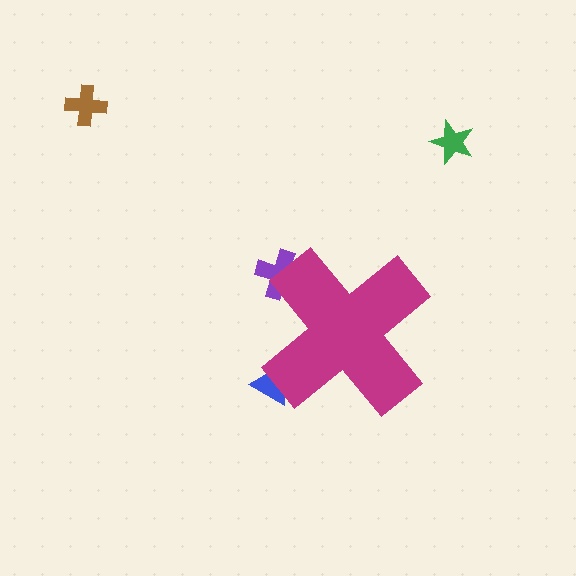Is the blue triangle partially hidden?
Yes, the blue triangle is partially hidden behind the magenta cross.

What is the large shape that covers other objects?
A magenta cross.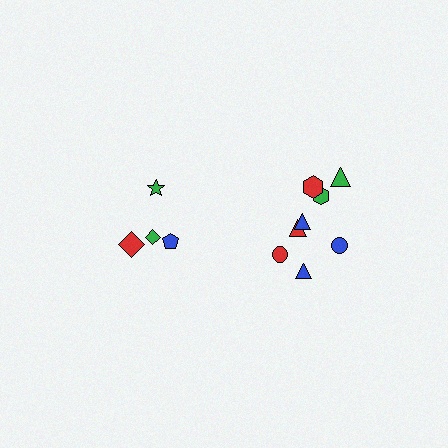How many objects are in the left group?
There are 4 objects.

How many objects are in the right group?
There are 8 objects.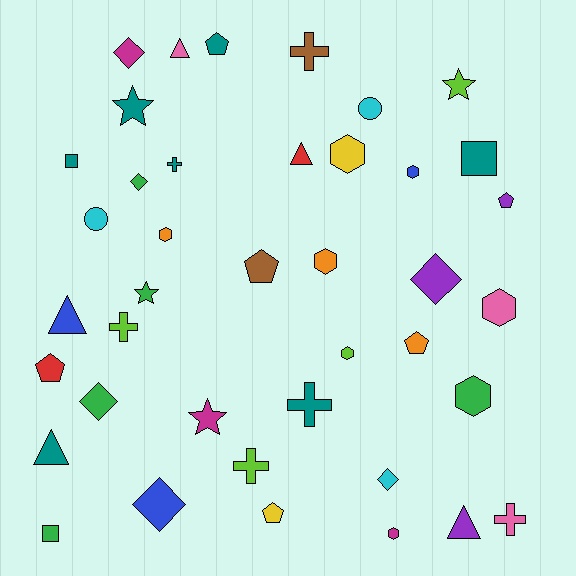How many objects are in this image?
There are 40 objects.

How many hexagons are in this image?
There are 8 hexagons.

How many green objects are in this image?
There are 5 green objects.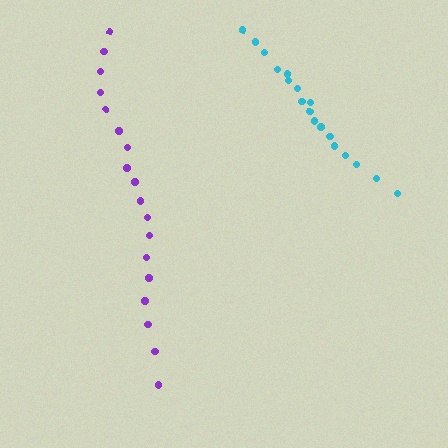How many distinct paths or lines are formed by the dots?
There are 2 distinct paths.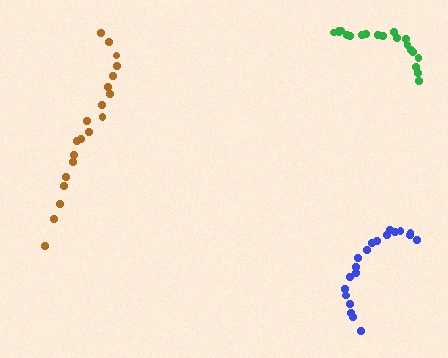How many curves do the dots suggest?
There are 3 distinct paths.